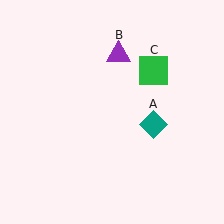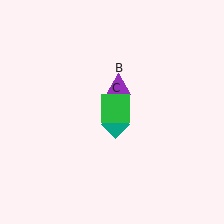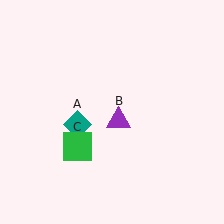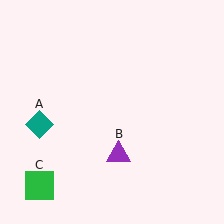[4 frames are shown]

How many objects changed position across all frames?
3 objects changed position: teal diamond (object A), purple triangle (object B), green square (object C).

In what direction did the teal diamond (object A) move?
The teal diamond (object A) moved left.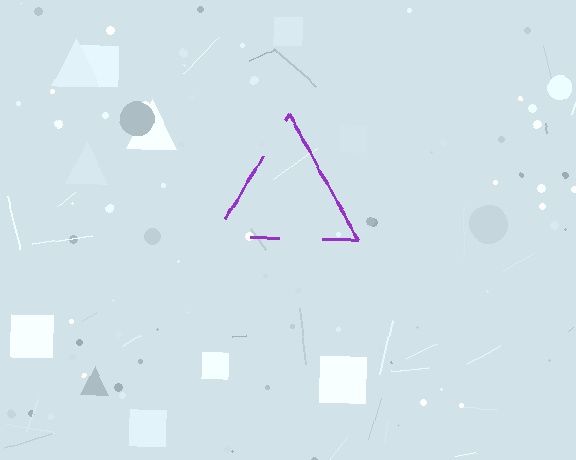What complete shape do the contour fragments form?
The contour fragments form a triangle.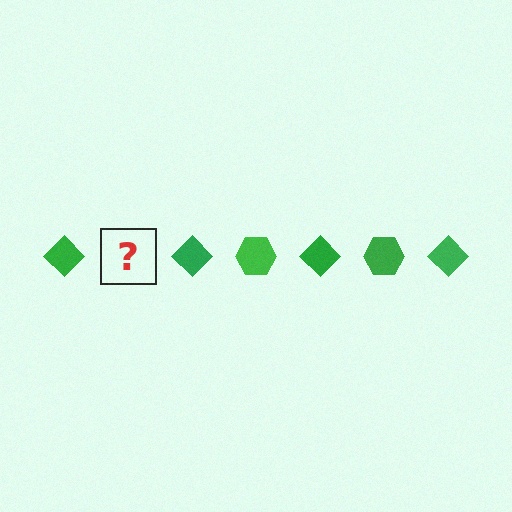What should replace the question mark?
The question mark should be replaced with a green hexagon.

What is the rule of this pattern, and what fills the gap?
The rule is that the pattern cycles through diamond, hexagon shapes in green. The gap should be filled with a green hexagon.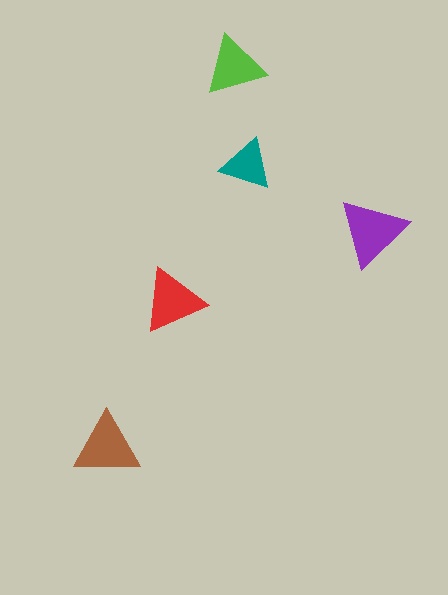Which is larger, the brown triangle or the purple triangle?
The purple one.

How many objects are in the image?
There are 5 objects in the image.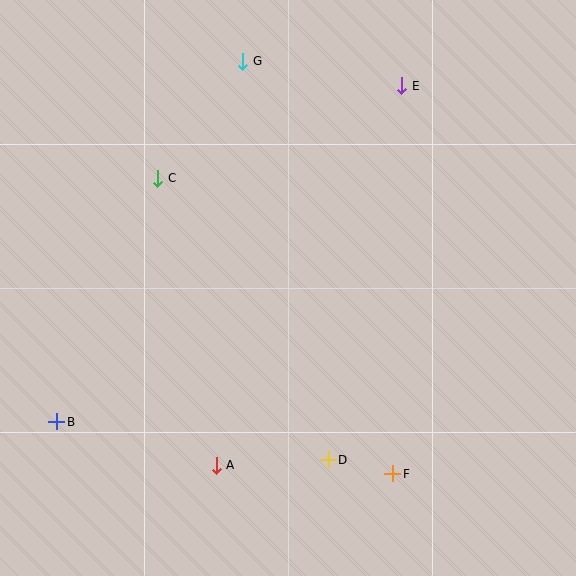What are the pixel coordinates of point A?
Point A is at (216, 465).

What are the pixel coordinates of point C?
Point C is at (158, 178).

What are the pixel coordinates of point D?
Point D is at (328, 460).